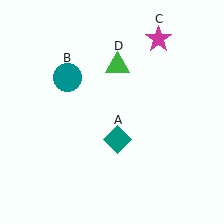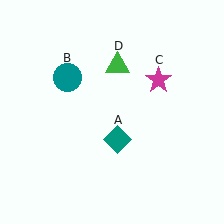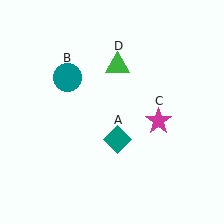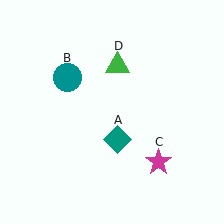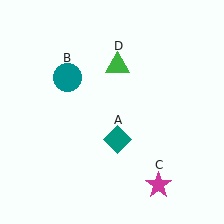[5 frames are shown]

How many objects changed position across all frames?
1 object changed position: magenta star (object C).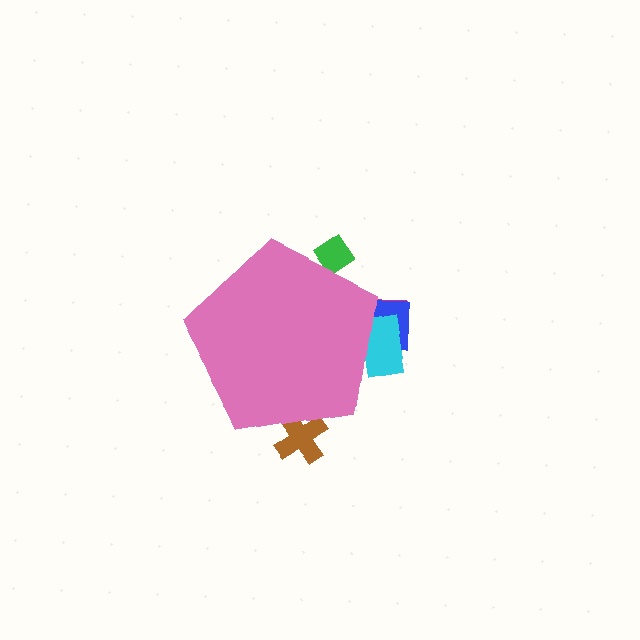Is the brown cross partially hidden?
Yes, the brown cross is partially hidden behind the pink pentagon.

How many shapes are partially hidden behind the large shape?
5 shapes are partially hidden.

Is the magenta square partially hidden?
Yes, the magenta square is partially hidden behind the pink pentagon.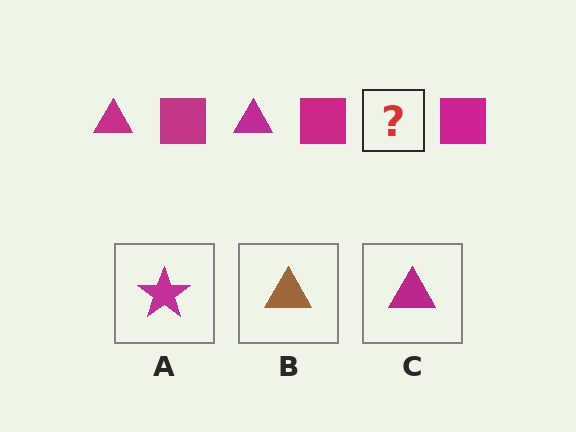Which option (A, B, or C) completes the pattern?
C.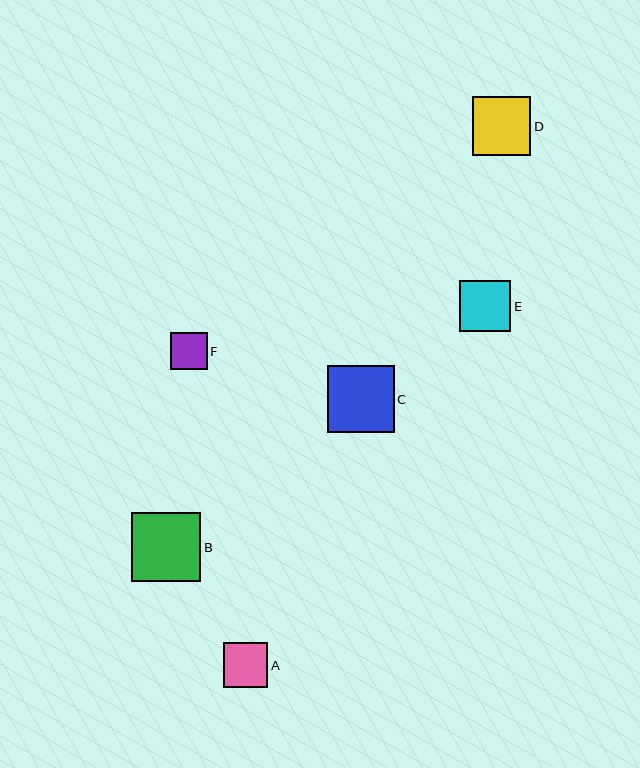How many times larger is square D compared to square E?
Square D is approximately 1.2 times the size of square E.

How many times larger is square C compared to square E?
Square C is approximately 1.3 times the size of square E.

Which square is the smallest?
Square F is the smallest with a size of approximately 37 pixels.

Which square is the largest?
Square B is the largest with a size of approximately 69 pixels.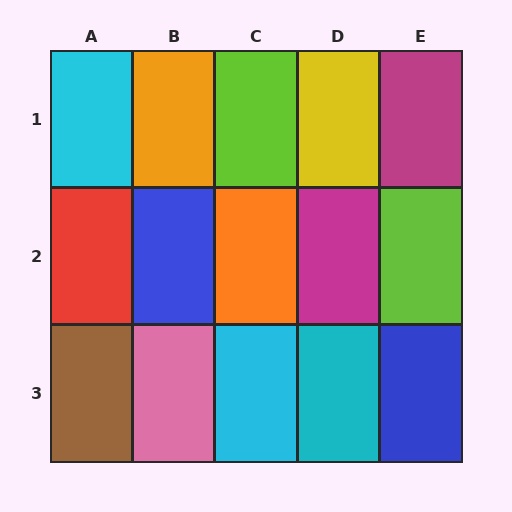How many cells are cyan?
3 cells are cyan.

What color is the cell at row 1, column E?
Magenta.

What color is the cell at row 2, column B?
Blue.